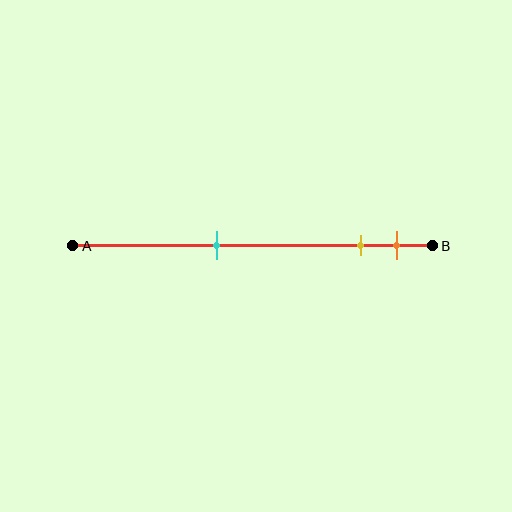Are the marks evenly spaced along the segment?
No, the marks are not evenly spaced.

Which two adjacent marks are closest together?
The yellow and orange marks are the closest adjacent pair.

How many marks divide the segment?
There are 3 marks dividing the segment.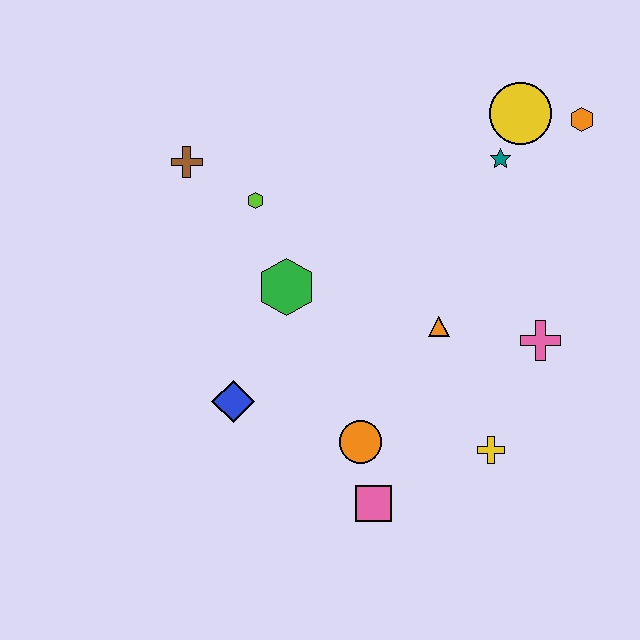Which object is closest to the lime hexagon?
The brown cross is closest to the lime hexagon.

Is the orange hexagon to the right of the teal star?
Yes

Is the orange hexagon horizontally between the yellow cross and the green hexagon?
No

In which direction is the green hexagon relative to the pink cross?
The green hexagon is to the left of the pink cross.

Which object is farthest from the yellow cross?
The brown cross is farthest from the yellow cross.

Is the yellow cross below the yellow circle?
Yes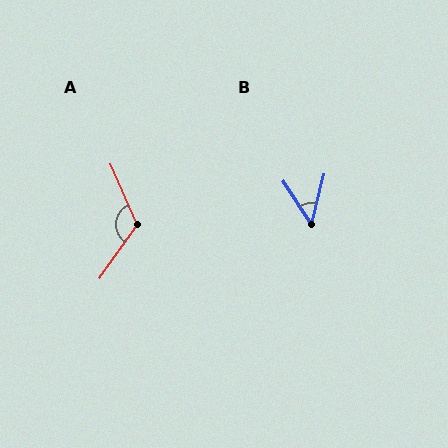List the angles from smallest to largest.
B (48°), A (121°).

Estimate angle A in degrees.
Approximately 121 degrees.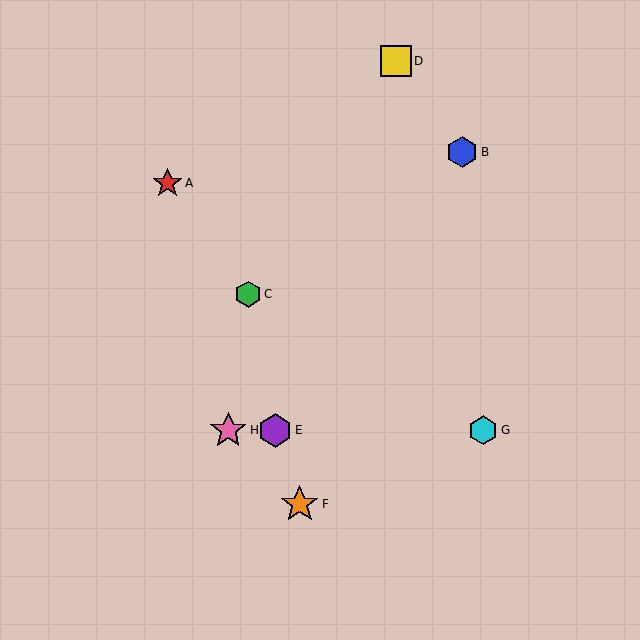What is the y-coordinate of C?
Object C is at y≈294.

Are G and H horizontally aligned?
Yes, both are at y≈430.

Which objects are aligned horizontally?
Objects E, G, H are aligned horizontally.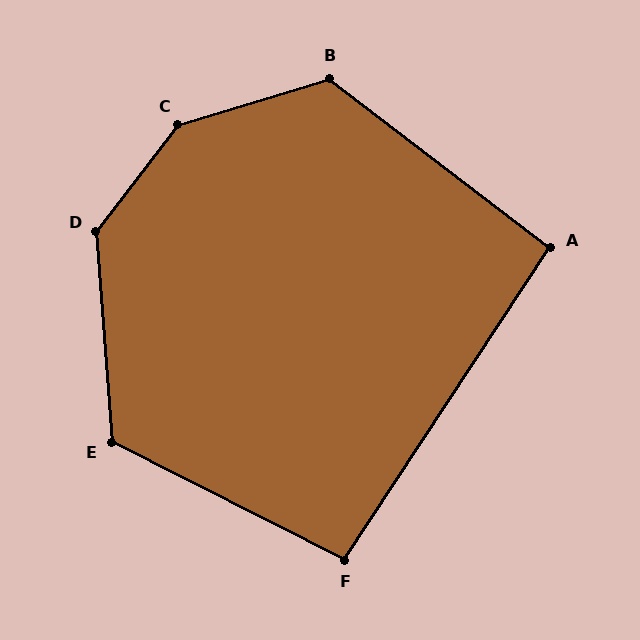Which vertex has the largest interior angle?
C, at approximately 145 degrees.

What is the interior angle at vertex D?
Approximately 138 degrees (obtuse).